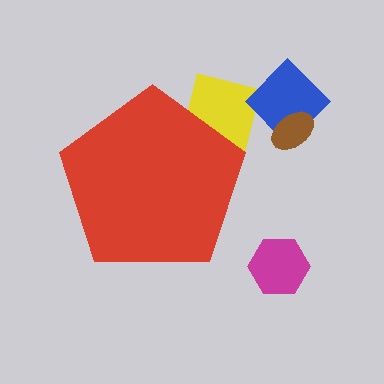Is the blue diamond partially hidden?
No, the blue diamond is fully visible.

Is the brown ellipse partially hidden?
No, the brown ellipse is fully visible.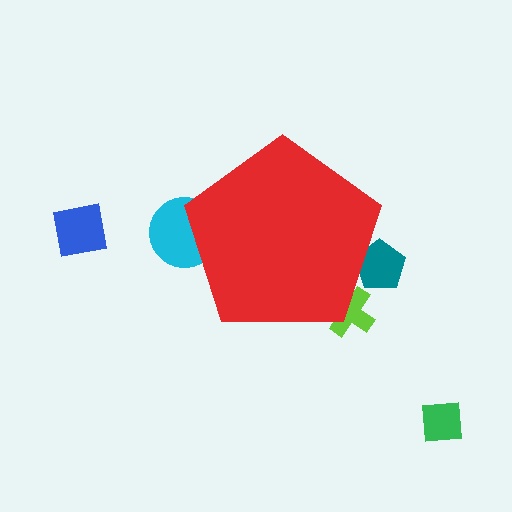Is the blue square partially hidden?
No, the blue square is fully visible.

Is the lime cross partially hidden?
Yes, the lime cross is partially hidden behind the red pentagon.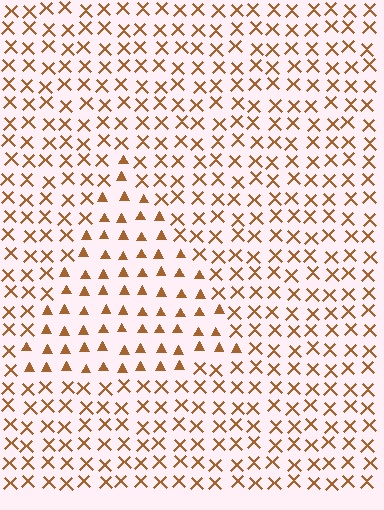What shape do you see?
I see a triangle.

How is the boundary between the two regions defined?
The boundary is defined by a change in element shape: triangles inside vs. X marks outside. All elements share the same color and spacing.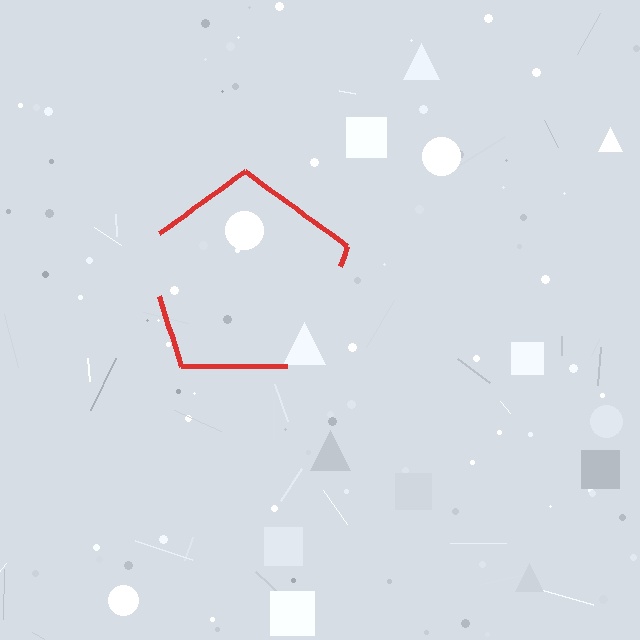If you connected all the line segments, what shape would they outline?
They would outline a pentagon.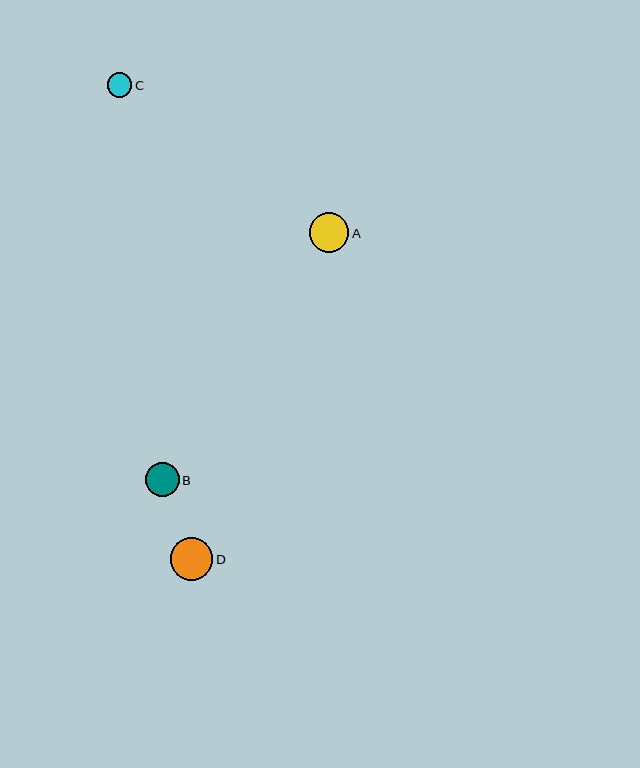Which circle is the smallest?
Circle C is the smallest with a size of approximately 25 pixels.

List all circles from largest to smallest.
From largest to smallest: D, A, B, C.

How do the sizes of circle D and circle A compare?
Circle D and circle A are approximately the same size.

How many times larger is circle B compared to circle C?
Circle B is approximately 1.4 times the size of circle C.